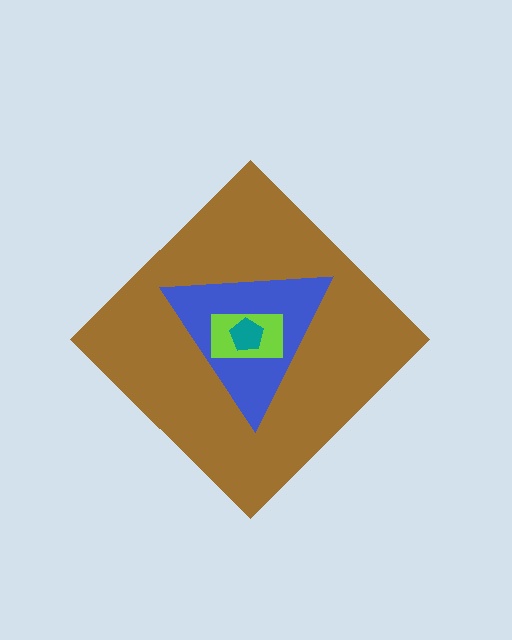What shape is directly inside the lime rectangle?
The teal pentagon.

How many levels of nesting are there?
4.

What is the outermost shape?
The brown diamond.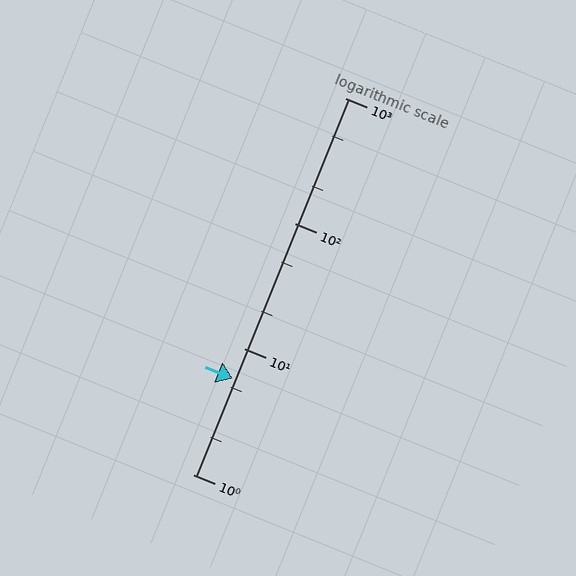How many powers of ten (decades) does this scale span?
The scale spans 3 decades, from 1 to 1000.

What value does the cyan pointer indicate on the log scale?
The pointer indicates approximately 5.8.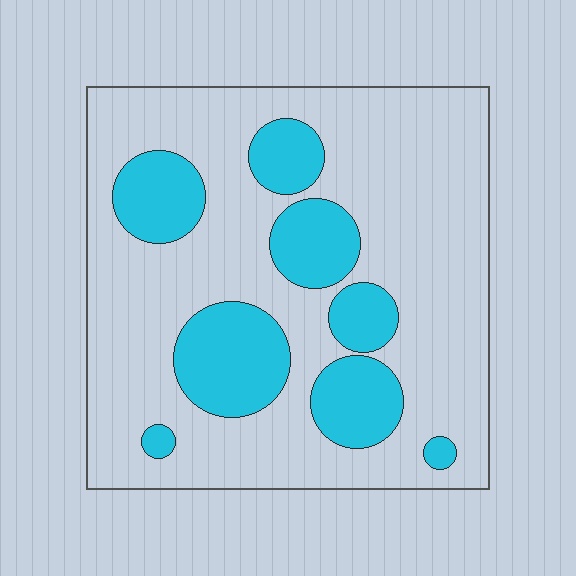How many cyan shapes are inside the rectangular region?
8.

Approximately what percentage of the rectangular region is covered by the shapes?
Approximately 25%.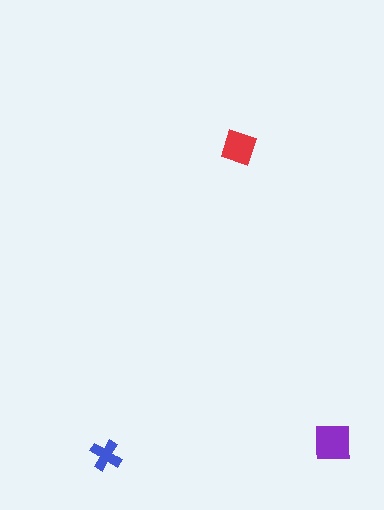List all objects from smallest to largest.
The blue cross, the red diamond, the purple square.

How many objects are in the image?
There are 3 objects in the image.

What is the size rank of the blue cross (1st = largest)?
3rd.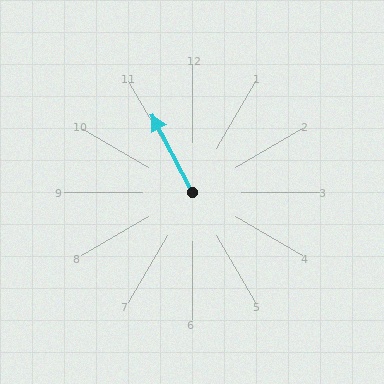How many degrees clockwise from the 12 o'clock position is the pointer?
Approximately 332 degrees.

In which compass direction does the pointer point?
Northwest.